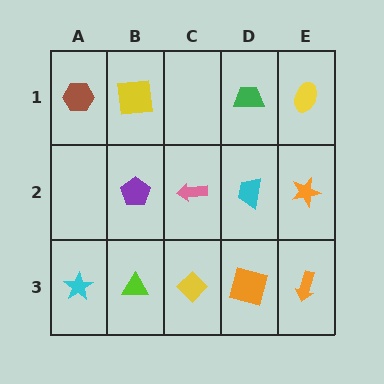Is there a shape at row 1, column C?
No, that cell is empty.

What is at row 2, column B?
A purple pentagon.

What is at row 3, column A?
A cyan star.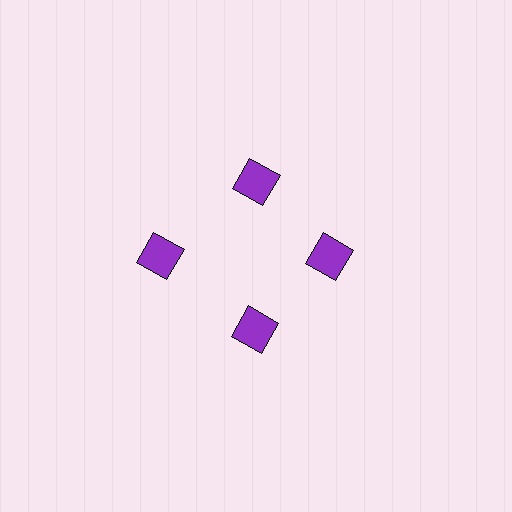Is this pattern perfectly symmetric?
No. The 4 purple squares are arranged in a ring, but one element near the 9 o'clock position is pushed outward from the center, breaking the 4-fold rotational symmetry.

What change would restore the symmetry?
The symmetry would be restored by moving it inward, back onto the ring so that all 4 squares sit at equal angles and equal distance from the center.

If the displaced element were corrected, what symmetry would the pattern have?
It would have 4-fold rotational symmetry — the pattern would map onto itself every 90 degrees.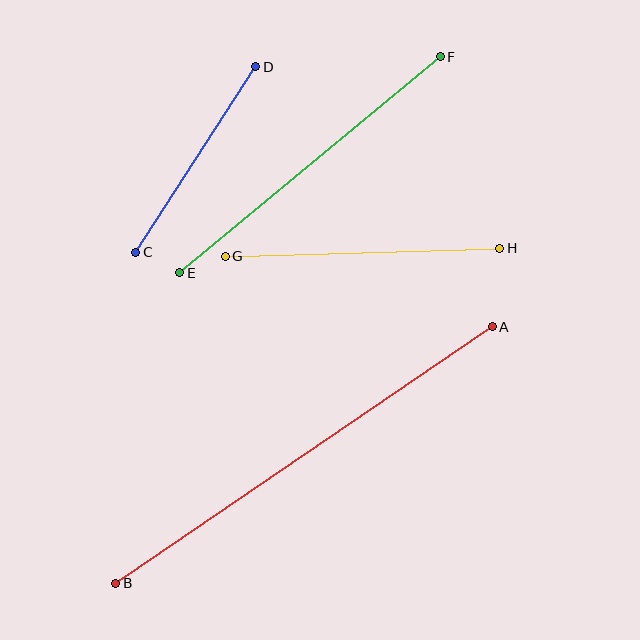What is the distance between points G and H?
The distance is approximately 275 pixels.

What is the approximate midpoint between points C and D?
The midpoint is at approximately (196, 159) pixels.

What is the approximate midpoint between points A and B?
The midpoint is at approximately (304, 455) pixels.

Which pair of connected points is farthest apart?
Points A and B are farthest apart.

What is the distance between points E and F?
The distance is approximately 338 pixels.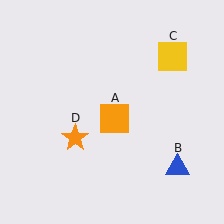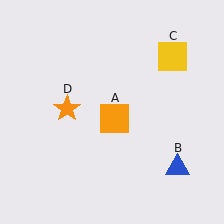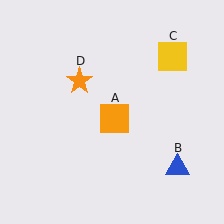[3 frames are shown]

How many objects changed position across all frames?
1 object changed position: orange star (object D).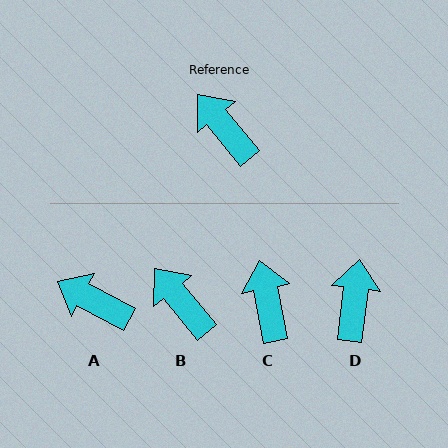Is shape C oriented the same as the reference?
No, it is off by about 29 degrees.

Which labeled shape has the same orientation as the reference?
B.